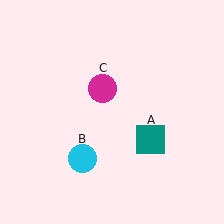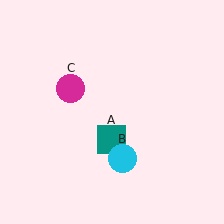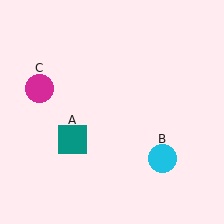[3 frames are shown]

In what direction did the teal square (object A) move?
The teal square (object A) moved left.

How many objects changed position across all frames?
3 objects changed position: teal square (object A), cyan circle (object B), magenta circle (object C).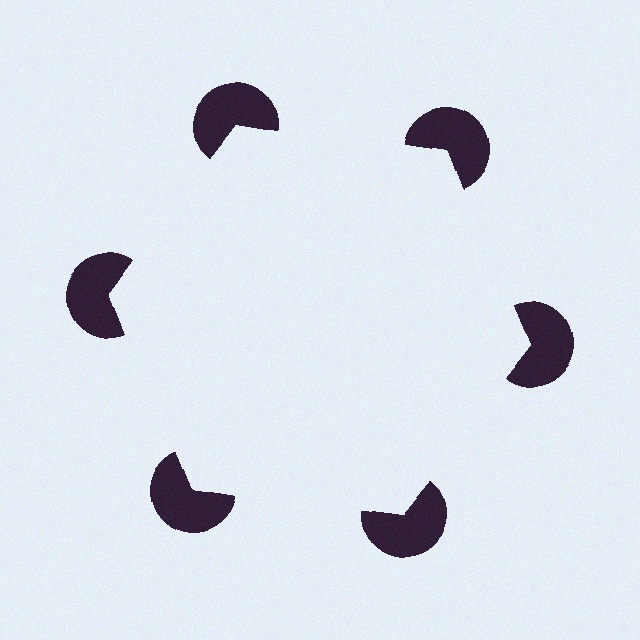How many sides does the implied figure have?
6 sides.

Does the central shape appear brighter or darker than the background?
It typically appears slightly brighter than the background, even though no actual brightness change is drawn.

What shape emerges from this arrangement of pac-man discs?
An illusory hexagon — its edges are inferred from the aligned wedge cuts in the pac-man discs, not physically drawn.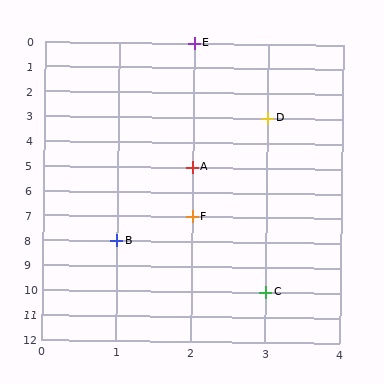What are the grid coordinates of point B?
Point B is at grid coordinates (1, 8).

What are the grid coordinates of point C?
Point C is at grid coordinates (3, 10).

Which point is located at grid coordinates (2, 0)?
Point E is at (2, 0).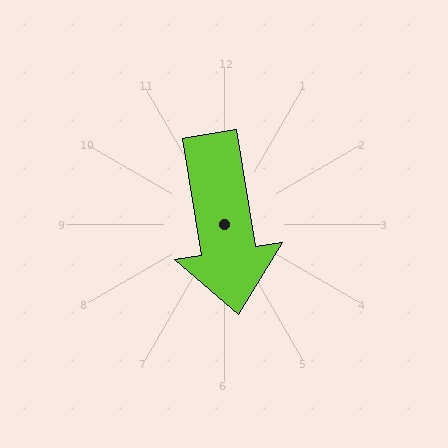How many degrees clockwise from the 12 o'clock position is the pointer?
Approximately 171 degrees.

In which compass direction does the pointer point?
South.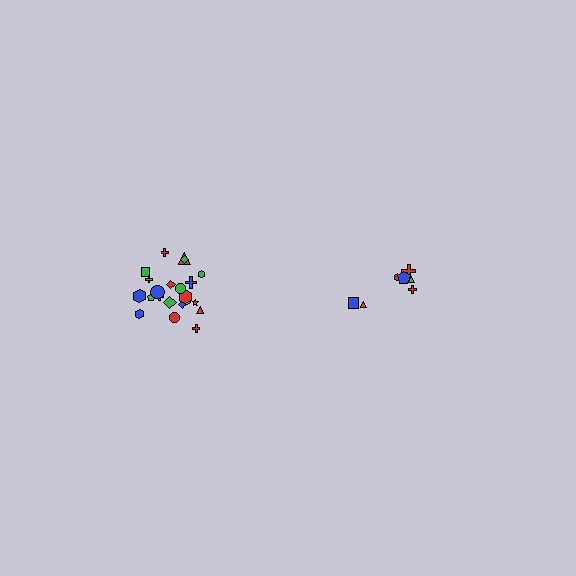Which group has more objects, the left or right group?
The left group.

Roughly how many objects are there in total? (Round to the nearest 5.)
Roughly 30 objects in total.